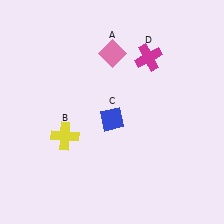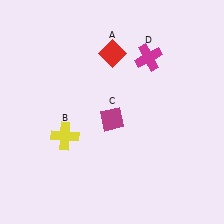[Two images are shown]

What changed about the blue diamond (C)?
In Image 1, C is blue. In Image 2, it changed to magenta.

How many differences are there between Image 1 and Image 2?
There are 2 differences between the two images.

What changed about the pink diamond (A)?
In Image 1, A is pink. In Image 2, it changed to red.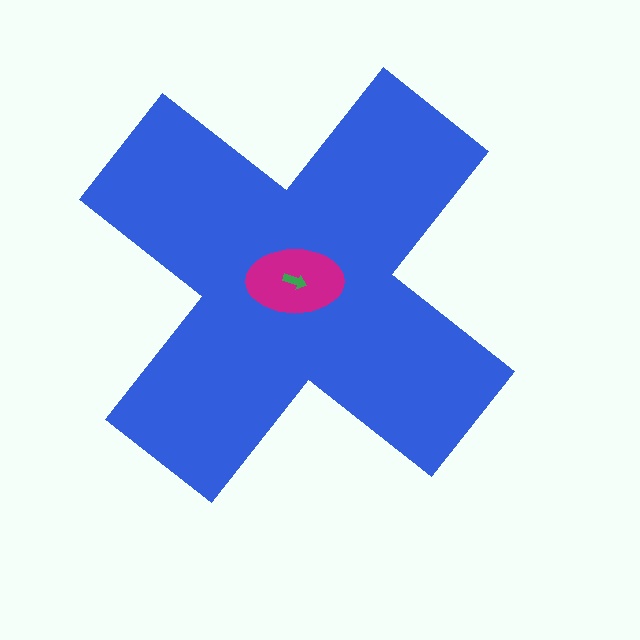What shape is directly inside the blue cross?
The magenta ellipse.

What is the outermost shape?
The blue cross.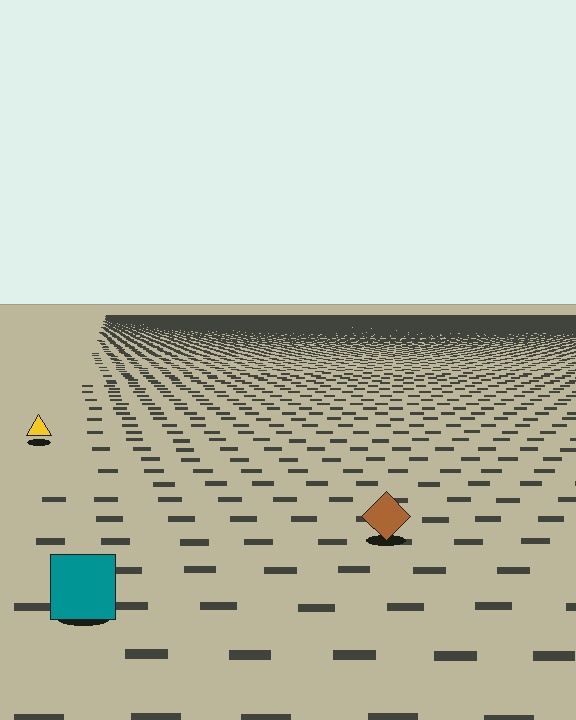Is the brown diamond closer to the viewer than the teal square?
No. The teal square is closer — you can tell from the texture gradient: the ground texture is coarser near it.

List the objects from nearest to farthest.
From nearest to farthest: the teal square, the brown diamond, the yellow triangle.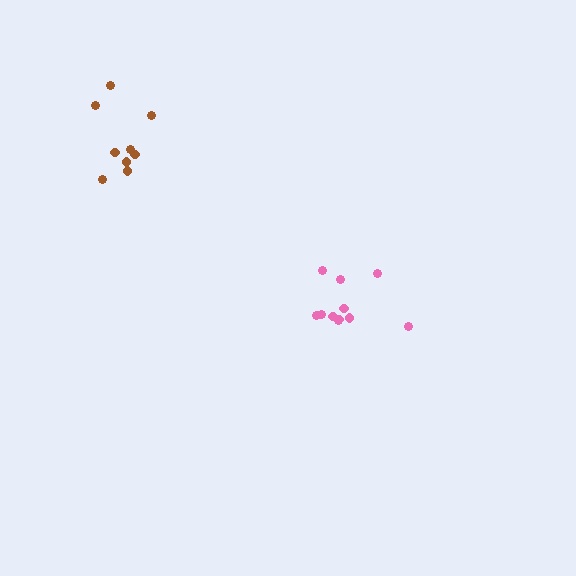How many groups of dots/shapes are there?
There are 2 groups.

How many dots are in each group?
Group 1: 11 dots, Group 2: 9 dots (20 total).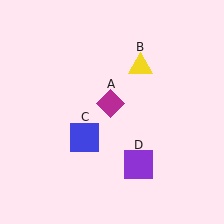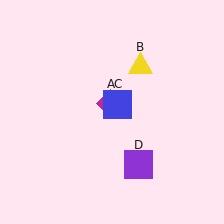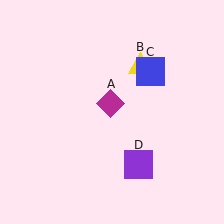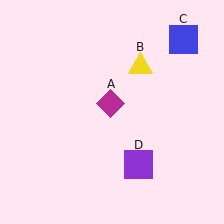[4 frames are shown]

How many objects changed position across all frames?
1 object changed position: blue square (object C).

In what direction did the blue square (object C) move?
The blue square (object C) moved up and to the right.